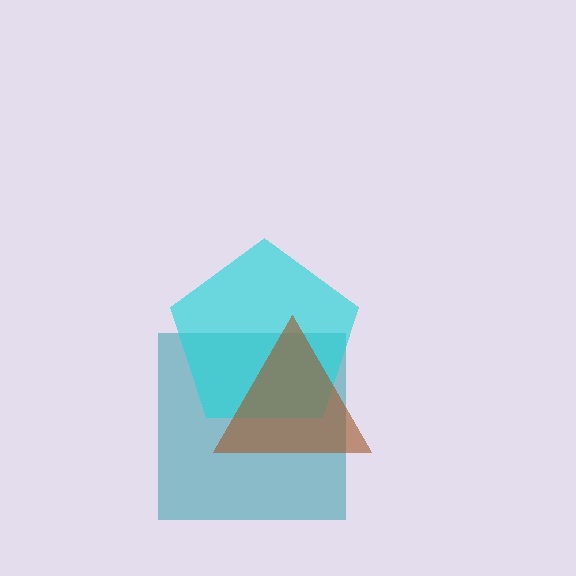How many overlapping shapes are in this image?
There are 3 overlapping shapes in the image.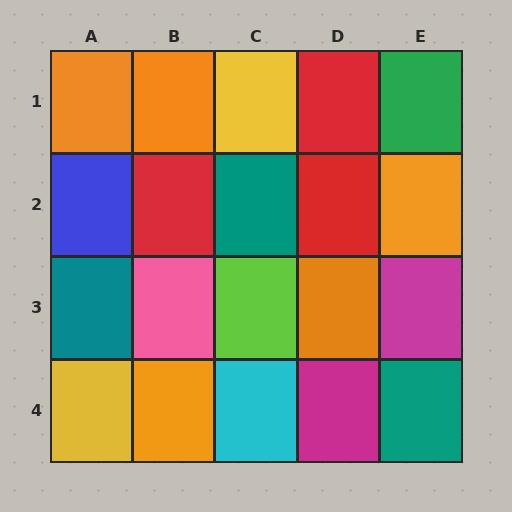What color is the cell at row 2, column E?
Orange.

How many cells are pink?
1 cell is pink.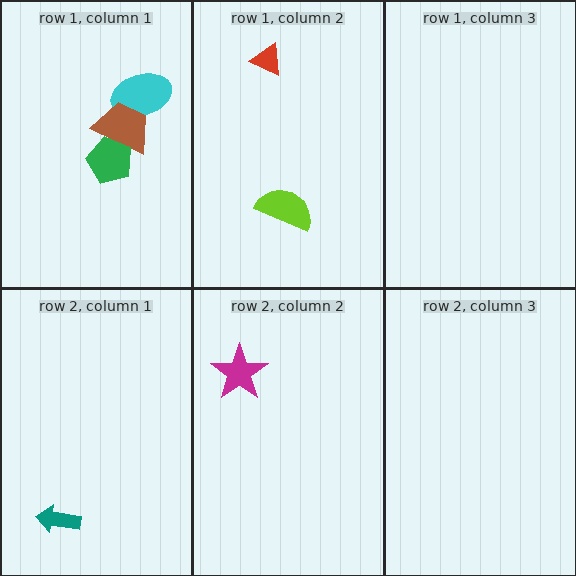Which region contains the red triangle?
The row 1, column 2 region.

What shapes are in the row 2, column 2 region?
The magenta star.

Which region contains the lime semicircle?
The row 1, column 2 region.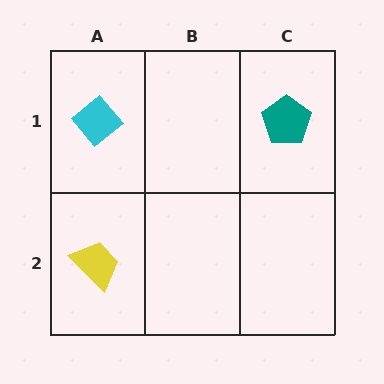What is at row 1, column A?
A cyan diamond.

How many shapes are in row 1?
2 shapes.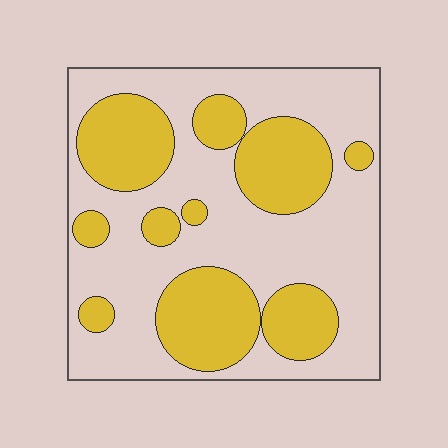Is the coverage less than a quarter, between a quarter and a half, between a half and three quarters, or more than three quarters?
Between a quarter and a half.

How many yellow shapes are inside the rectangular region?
10.